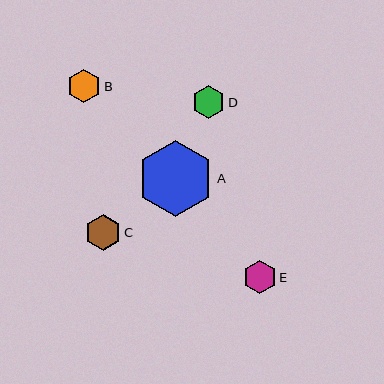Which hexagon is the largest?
Hexagon A is the largest with a size of approximately 76 pixels.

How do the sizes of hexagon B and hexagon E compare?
Hexagon B and hexagon E are approximately the same size.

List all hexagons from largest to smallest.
From largest to smallest: A, C, B, D, E.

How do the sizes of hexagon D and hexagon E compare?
Hexagon D and hexagon E are approximately the same size.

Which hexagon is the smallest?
Hexagon E is the smallest with a size of approximately 33 pixels.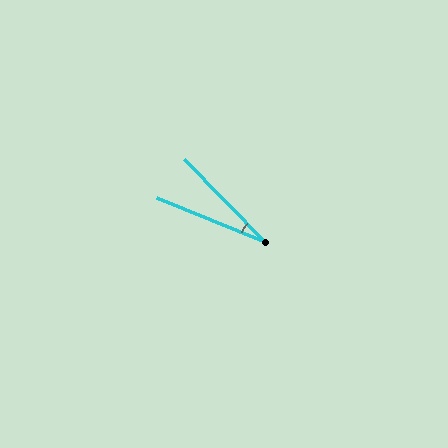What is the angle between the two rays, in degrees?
Approximately 24 degrees.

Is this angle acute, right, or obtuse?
It is acute.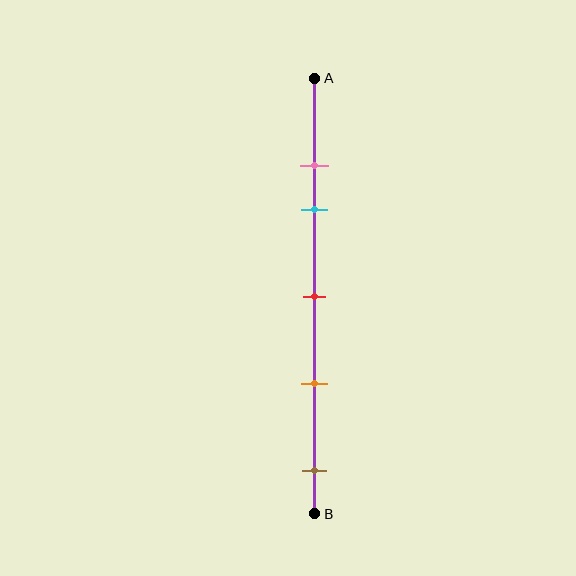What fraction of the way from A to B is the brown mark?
The brown mark is approximately 90% (0.9) of the way from A to B.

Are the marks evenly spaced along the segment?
No, the marks are not evenly spaced.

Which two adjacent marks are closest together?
The pink and cyan marks are the closest adjacent pair.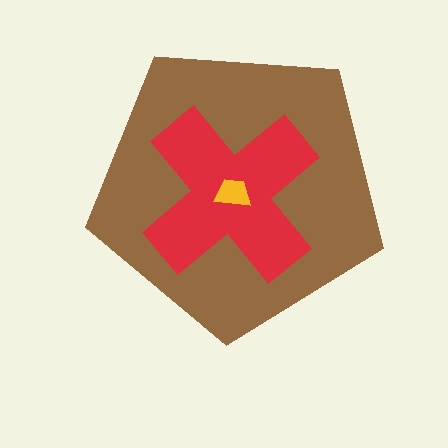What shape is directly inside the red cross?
The yellow trapezoid.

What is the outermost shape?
The brown pentagon.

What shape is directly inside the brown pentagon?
The red cross.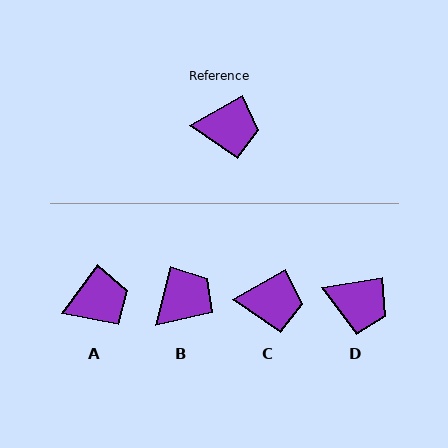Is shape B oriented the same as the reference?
No, it is off by about 46 degrees.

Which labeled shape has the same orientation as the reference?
C.